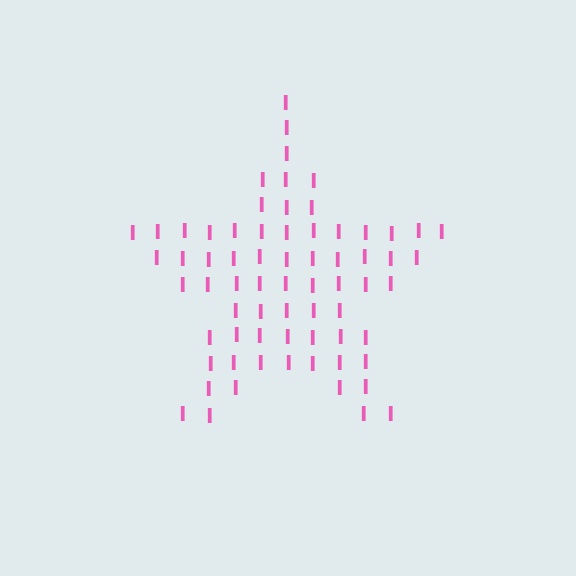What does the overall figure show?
The overall figure shows a star.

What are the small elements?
The small elements are letter I's.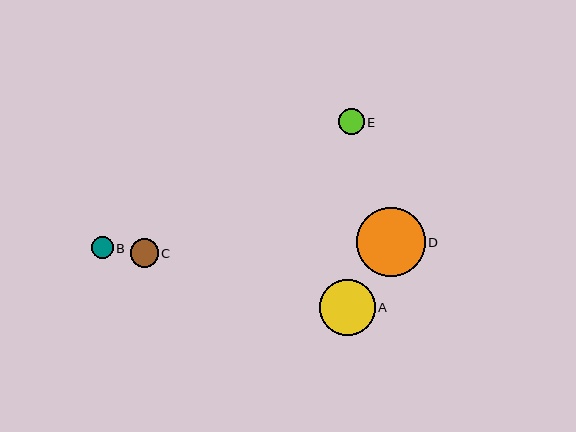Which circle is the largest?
Circle D is the largest with a size of approximately 69 pixels.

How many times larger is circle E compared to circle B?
Circle E is approximately 1.2 times the size of circle B.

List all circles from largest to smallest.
From largest to smallest: D, A, C, E, B.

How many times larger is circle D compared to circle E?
Circle D is approximately 2.6 times the size of circle E.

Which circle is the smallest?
Circle B is the smallest with a size of approximately 22 pixels.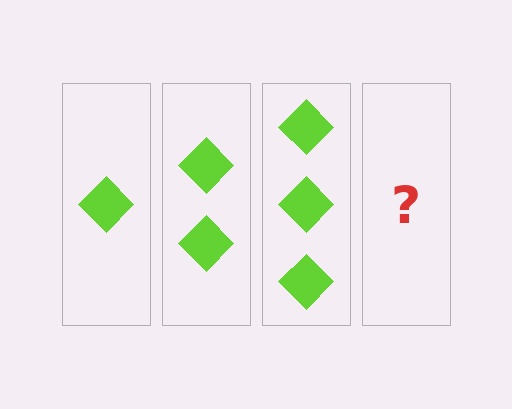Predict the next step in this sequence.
The next step is 4 diamonds.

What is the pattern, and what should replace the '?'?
The pattern is that each step adds one more diamond. The '?' should be 4 diamonds.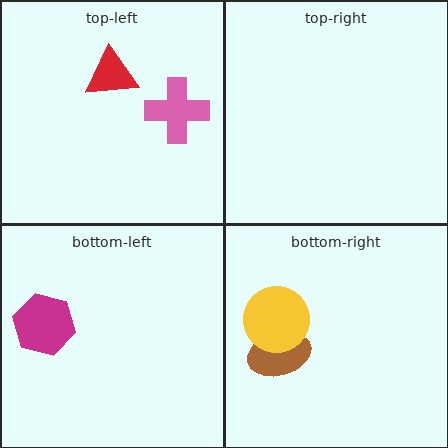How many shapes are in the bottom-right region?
2.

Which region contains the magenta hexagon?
The bottom-left region.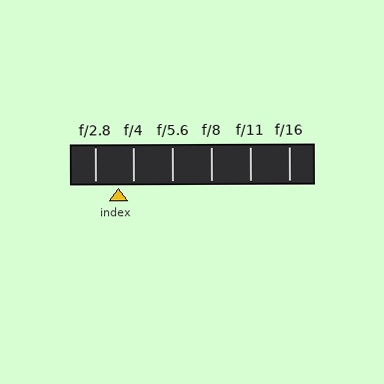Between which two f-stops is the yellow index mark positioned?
The index mark is between f/2.8 and f/4.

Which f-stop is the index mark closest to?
The index mark is closest to f/4.